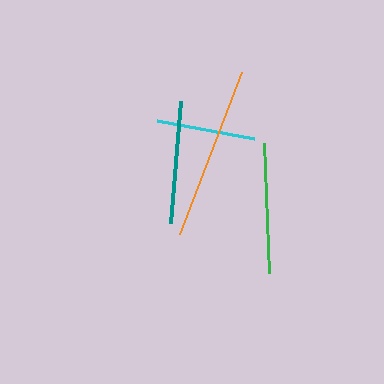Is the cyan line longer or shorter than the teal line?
The teal line is longer than the cyan line.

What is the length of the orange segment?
The orange segment is approximately 173 pixels long.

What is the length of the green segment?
The green segment is approximately 130 pixels long.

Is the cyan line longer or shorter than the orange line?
The orange line is longer than the cyan line.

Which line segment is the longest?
The orange line is the longest at approximately 173 pixels.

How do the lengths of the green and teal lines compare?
The green and teal lines are approximately the same length.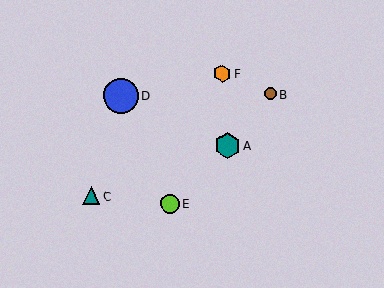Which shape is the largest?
The blue circle (labeled D) is the largest.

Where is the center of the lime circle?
The center of the lime circle is at (170, 204).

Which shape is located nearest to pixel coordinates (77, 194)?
The teal triangle (labeled C) at (91, 196) is nearest to that location.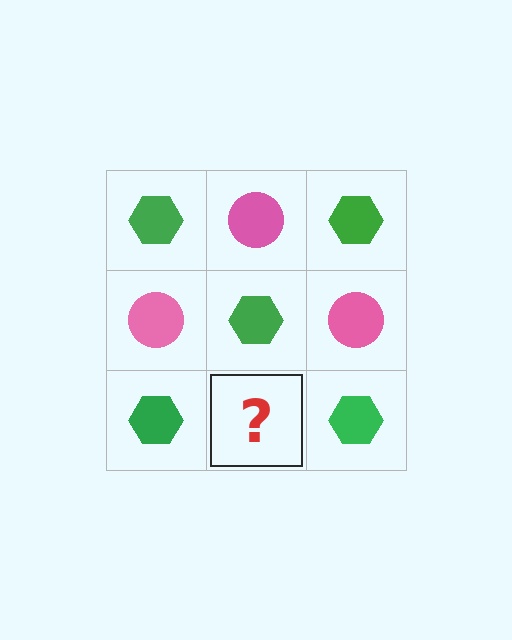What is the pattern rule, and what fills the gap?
The rule is that it alternates green hexagon and pink circle in a checkerboard pattern. The gap should be filled with a pink circle.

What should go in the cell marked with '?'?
The missing cell should contain a pink circle.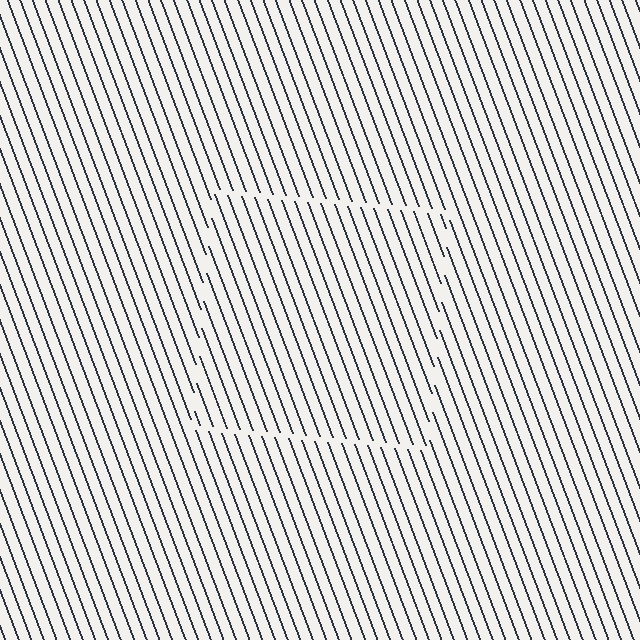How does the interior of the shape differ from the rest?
The interior of the shape contains the same grating, shifted by half a period — the contour is defined by the phase discontinuity where line-ends from the inner and outer gratings abut.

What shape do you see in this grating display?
An illusory square. The interior of the shape contains the same grating, shifted by half a period — the contour is defined by the phase discontinuity where line-ends from the inner and outer gratings abut.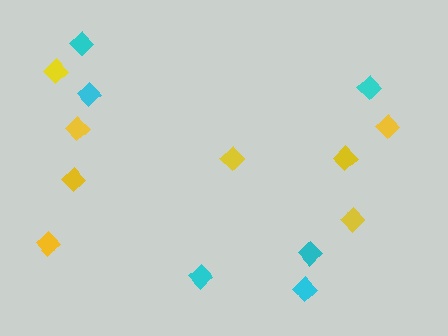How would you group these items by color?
There are 2 groups: one group of yellow diamonds (8) and one group of cyan diamonds (6).